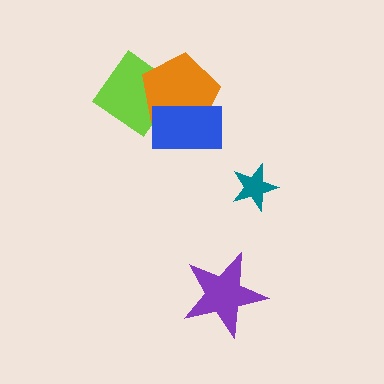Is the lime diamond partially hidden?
Yes, it is partially covered by another shape.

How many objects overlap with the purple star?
0 objects overlap with the purple star.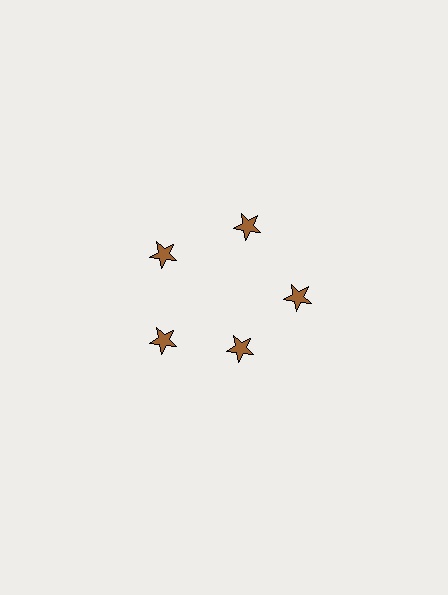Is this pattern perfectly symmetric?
No. The 5 brown stars are arranged in a ring, but one element near the 5 o'clock position is pulled inward toward the center, breaking the 5-fold rotational symmetry.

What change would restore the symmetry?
The symmetry would be restored by moving it outward, back onto the ring so that all 5 stars sit at equal angles and equal distance from the center.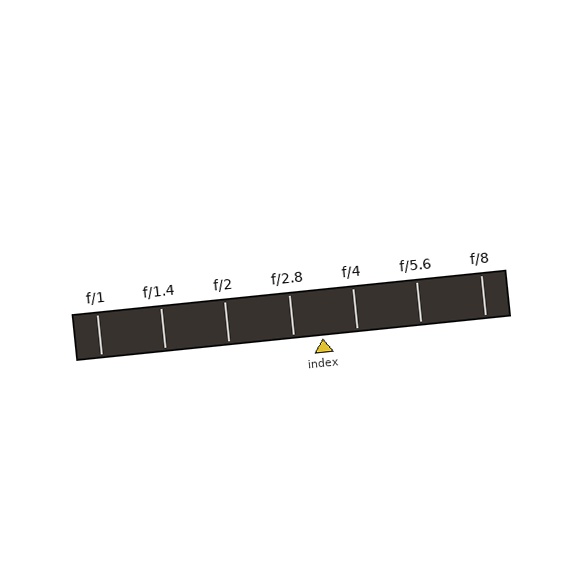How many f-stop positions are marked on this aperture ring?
There are 7 f-stop positions marked.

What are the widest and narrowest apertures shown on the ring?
The widest aperture shown is f/1 and the narrowest is f/8.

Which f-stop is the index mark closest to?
The index mark is closest to f/2.8.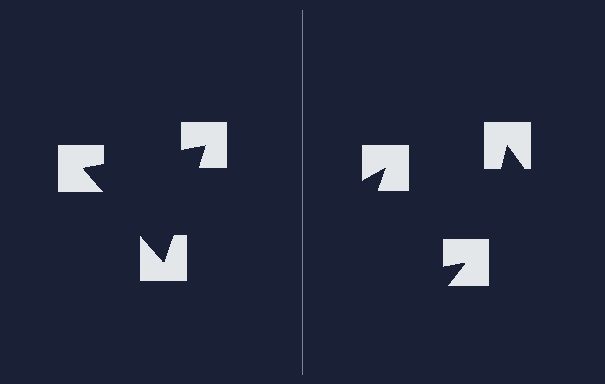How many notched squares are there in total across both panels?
6 — 3 on each side.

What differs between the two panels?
The notched squares are positioned identically on both sides; only the wedge orientations differ. On the left they align to a triangle; on the right they are misaligned.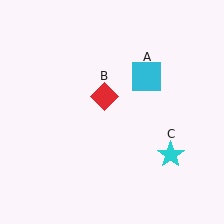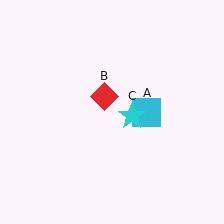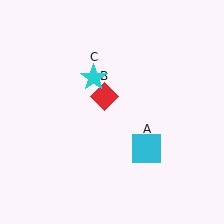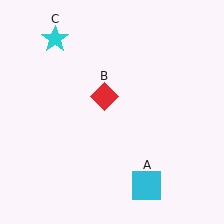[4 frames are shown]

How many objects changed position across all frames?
2 objects changed position: cyan square (object A), cyan star (object C).